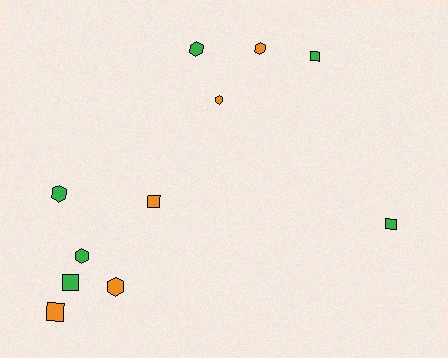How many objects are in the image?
There are 11 objects.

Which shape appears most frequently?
Hexagon, with 6 objects.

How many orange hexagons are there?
There are 3 orange hexagons.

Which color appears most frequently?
Green, with 6 objects.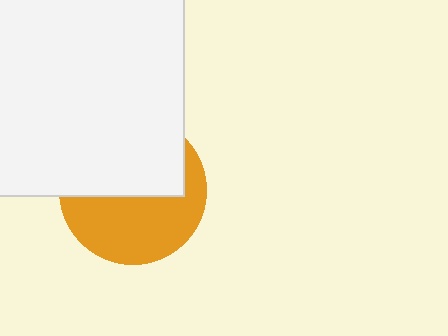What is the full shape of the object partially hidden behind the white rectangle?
The partially hidden object is an orange circle.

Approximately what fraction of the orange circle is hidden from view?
Roughly 51% of the orange circle is hidden behind the white rectangle.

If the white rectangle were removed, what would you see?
You would see the complete orange circle.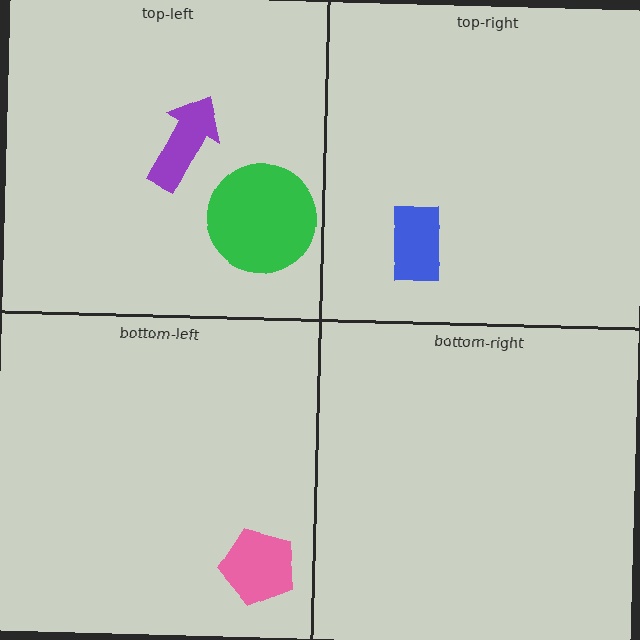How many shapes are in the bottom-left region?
1.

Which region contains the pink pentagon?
The bottom-left region.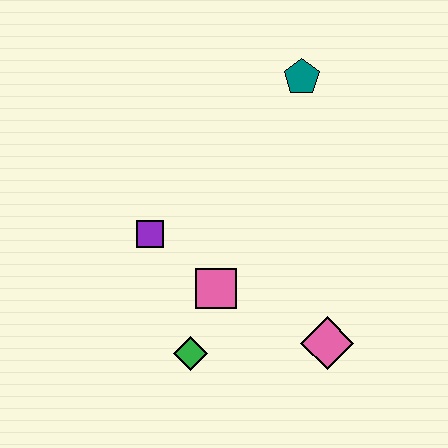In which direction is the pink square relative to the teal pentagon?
The pink square is below the teal pentagon.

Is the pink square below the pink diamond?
No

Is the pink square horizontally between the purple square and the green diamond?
No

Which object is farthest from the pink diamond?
The teal pentagon is farthest from the pink diamond.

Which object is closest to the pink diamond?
The pink square is closest to the pink diamond.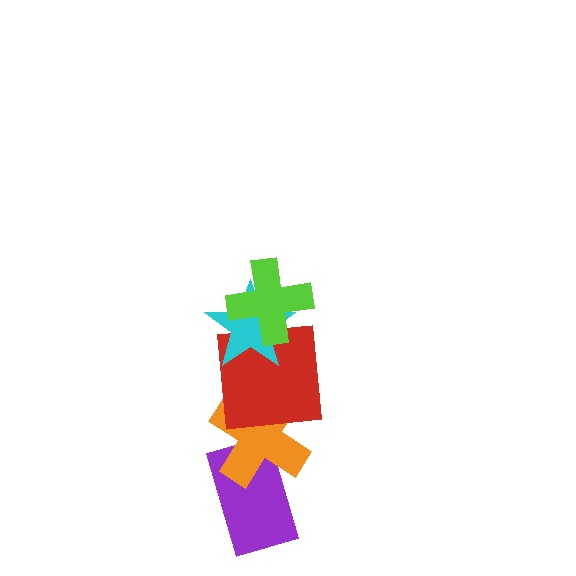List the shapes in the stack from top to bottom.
From top to bottom: the lime cross, the cyan star, the red square, the orange cross, the purple rectangle.